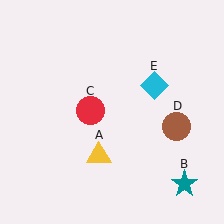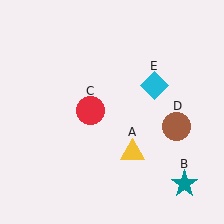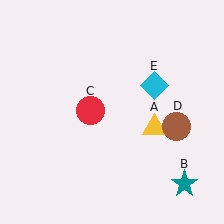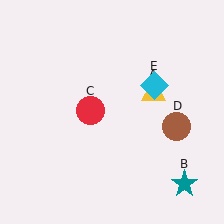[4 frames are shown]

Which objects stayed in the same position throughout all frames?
Teal star (object B) and red circle (object C) and brown circle (object D) and cyan diamond (object E) remained stationary.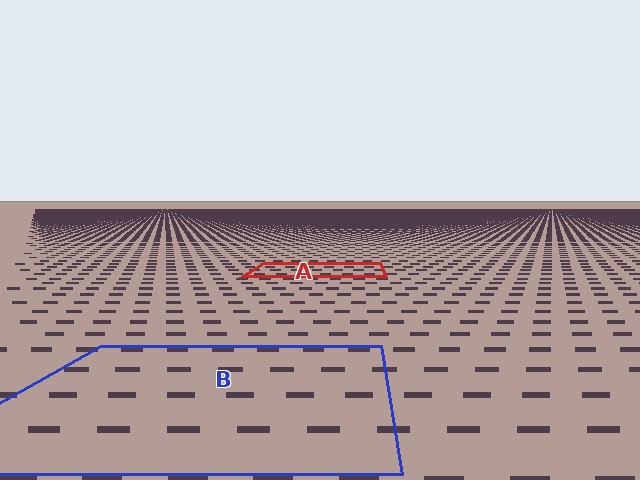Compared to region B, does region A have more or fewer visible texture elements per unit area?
Region A has more texture elements per unit area — they are packed more densely because it is farther away.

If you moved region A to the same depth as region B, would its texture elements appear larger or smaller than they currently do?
They would appear larger. At a closer depth, the same texture elements are projected at a bigger on-screen size.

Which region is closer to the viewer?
Region B is closer. The texture elements there are larger and more spread out.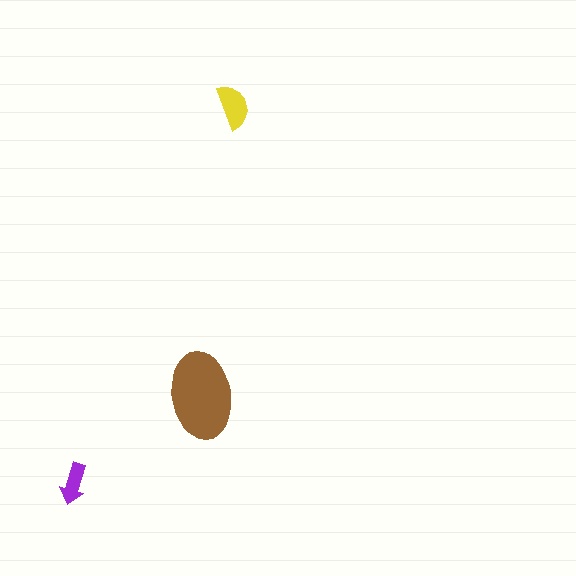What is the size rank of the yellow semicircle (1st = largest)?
2nd.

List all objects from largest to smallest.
The brown ellipse, the yellow semicircle, the purple arrow.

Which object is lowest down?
The purple arrow is bottommost.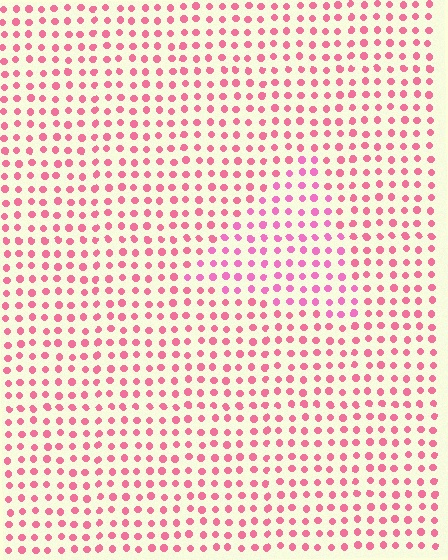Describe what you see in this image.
The image is filled with small pink elements in a uniform arrangement. A triangle-shaped region is visible where the elements are tinted to a slightly different hue, forming a subtle color boundary.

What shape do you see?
I see a triangle.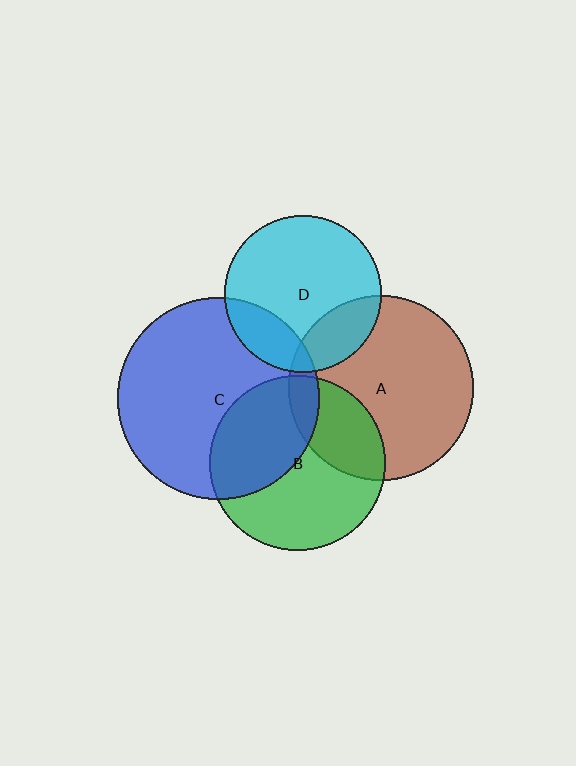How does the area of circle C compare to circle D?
Approximately 1.7 times.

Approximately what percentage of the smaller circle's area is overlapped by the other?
Approximately 10%.